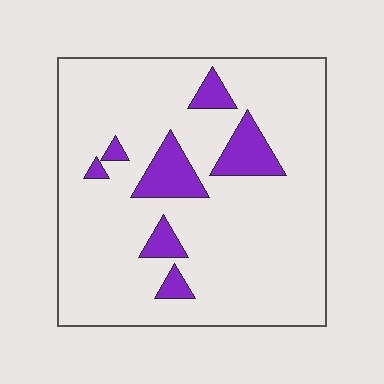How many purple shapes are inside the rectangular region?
7.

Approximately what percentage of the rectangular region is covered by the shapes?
Approximately 15%.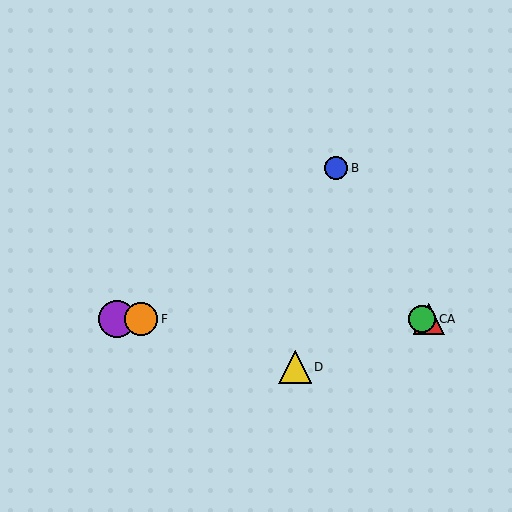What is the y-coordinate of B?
Object B is at y≈168.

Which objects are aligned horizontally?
Objects A, C, E, F are aligned horizontally.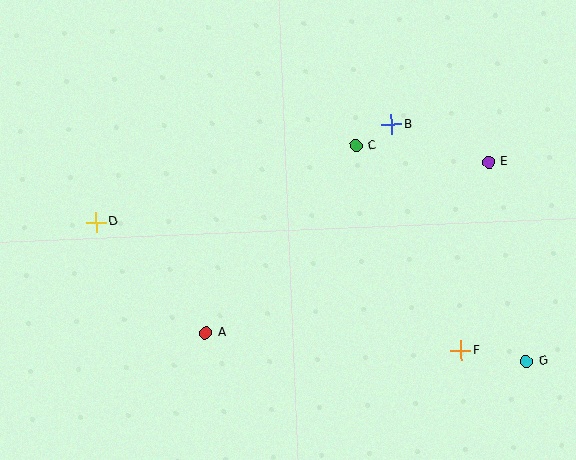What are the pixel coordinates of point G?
Point G is at (526, 362).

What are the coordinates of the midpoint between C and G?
The midpoint between C and G is at (441, 254).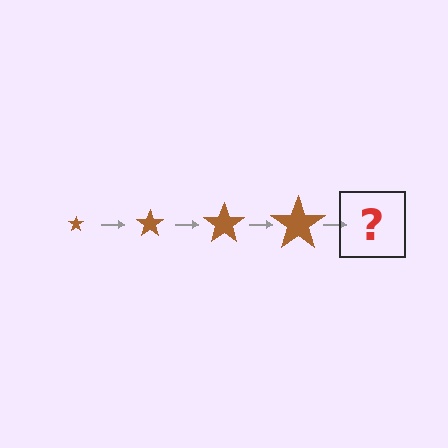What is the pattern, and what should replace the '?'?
The pattern is that the star gets progressively larger each step. The '?' should be a brown star, larger than the previous one.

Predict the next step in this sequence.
The next step is a brown star, larger than the previous one.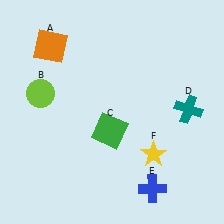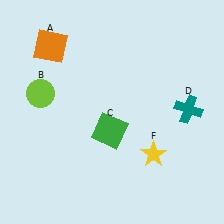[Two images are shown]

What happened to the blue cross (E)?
The blue cross (E) was removed in Image 2. It was in the bottom-right area of Image 1.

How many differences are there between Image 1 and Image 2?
There is 1 difference between the two images.